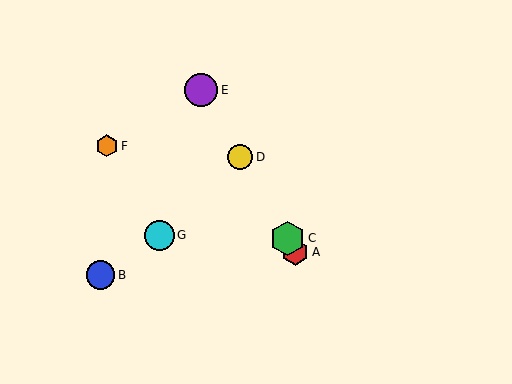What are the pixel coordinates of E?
Object E is at (201, 90).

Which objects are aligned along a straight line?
Objects A, C, D, E are aligned along a straight line.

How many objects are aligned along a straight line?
4 objects (A, C, D, E) are aligned along a straight line.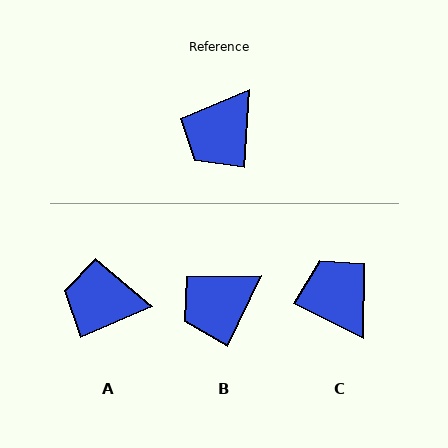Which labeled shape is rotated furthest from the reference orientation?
C, about 113 degrees away.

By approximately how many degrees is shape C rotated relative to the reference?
Approximately 113 degrees clockwise.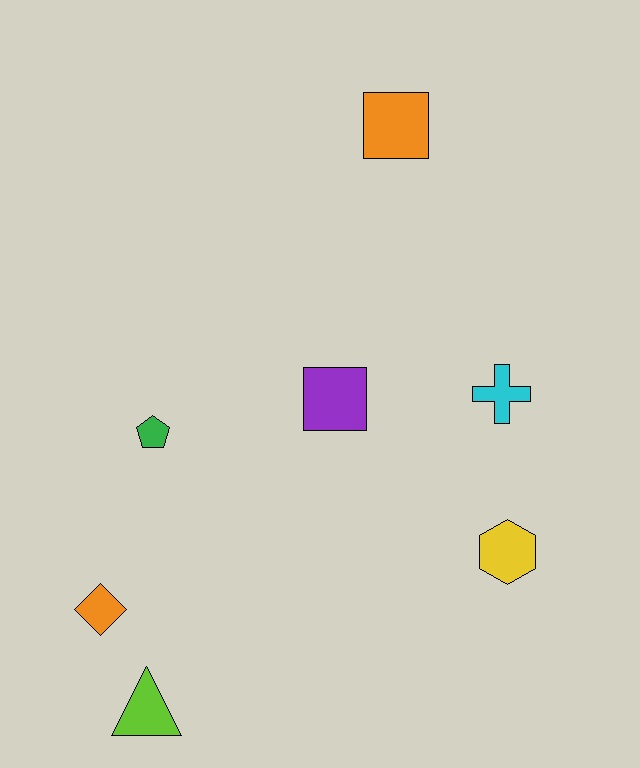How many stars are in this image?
There are no stars.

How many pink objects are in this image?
There are no pink objects.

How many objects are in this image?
There are 7 objects.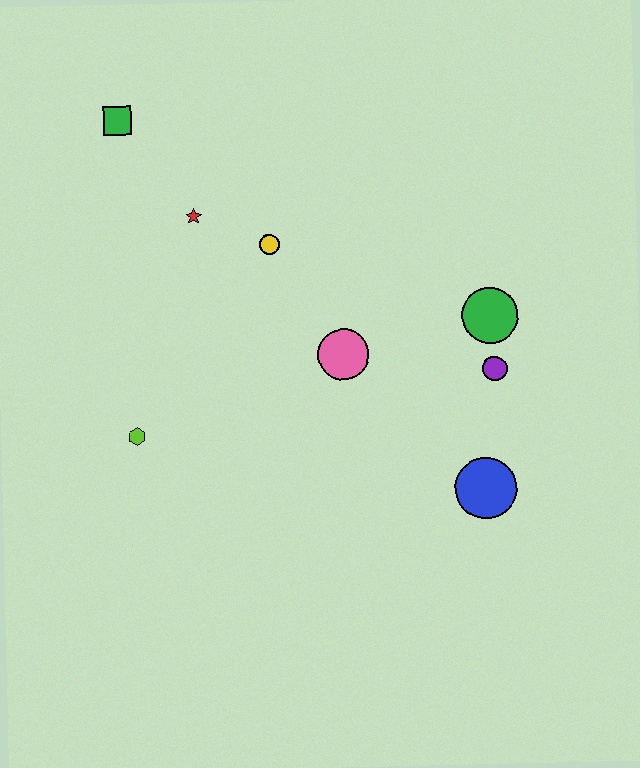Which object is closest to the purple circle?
The green circle is closest to the purple circle.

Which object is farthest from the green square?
The blue circle is farthest from the green square.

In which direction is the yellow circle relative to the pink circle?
The yellow circle is above the pink circle.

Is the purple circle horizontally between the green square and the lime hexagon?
No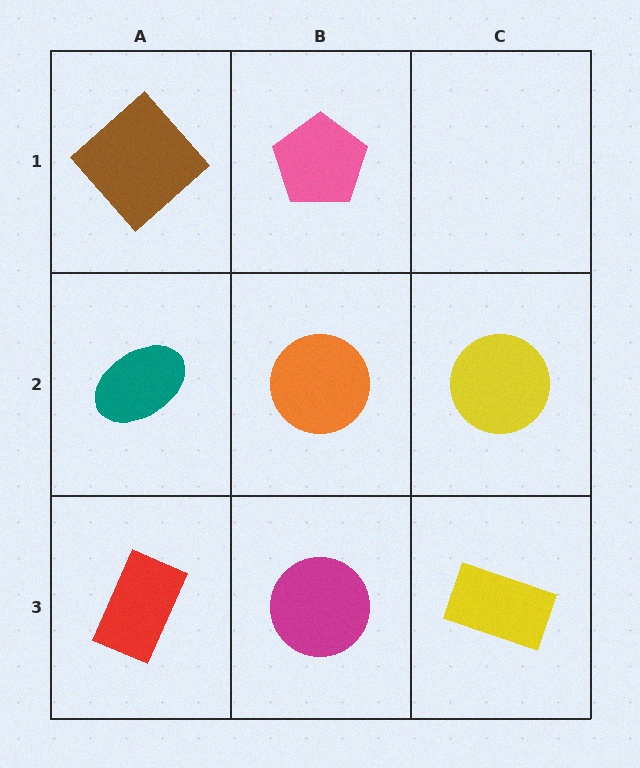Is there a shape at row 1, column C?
No, that cell is empty.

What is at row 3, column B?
A magenta circle.